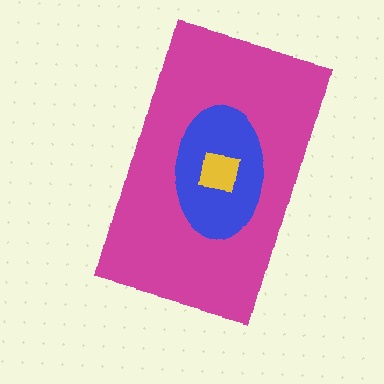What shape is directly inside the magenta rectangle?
The blue ellipse.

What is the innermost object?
The yellow square.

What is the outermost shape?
The magenta rectangle.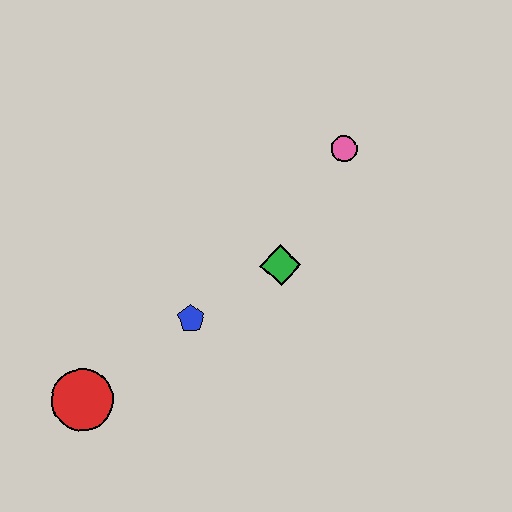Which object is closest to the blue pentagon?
The green diamond is closest to the blue pentagon.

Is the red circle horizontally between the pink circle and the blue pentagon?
No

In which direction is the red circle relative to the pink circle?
The red circle is to the left of the pink circle.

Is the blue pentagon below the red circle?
No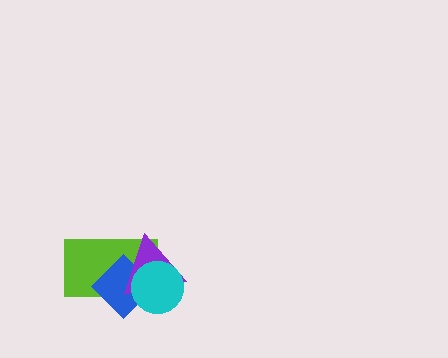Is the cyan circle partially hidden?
No, no other shape covers it.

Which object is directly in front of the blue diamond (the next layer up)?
The purple triangle is directly in front of the blue diamond.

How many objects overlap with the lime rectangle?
3 objects overlap with the lime rectangle.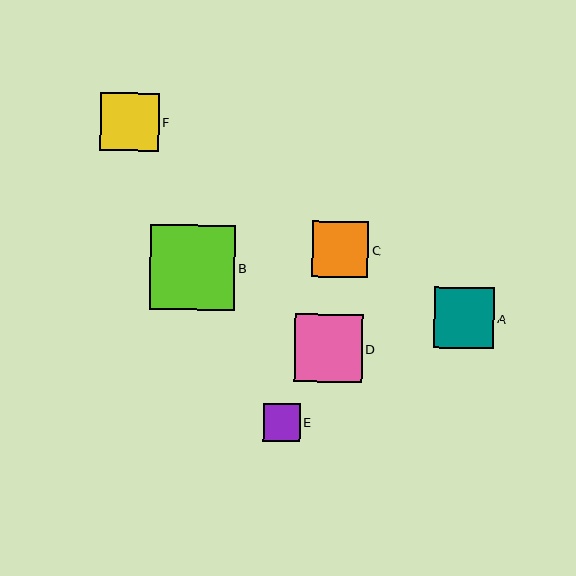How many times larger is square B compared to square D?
Square B is approximately 1.2 times the size of square D.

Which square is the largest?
Square B is the largest with a size of approximately 85 pixels.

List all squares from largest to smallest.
From largest to smallest: B, D, A, F, C, E.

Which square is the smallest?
Square E is the smallest with a size of approximately 37 pixels.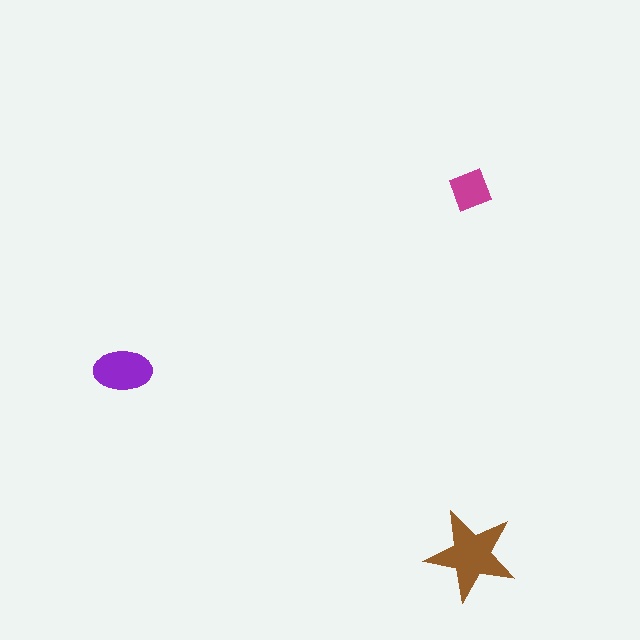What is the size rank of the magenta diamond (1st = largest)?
3rd.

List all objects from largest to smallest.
The brown star, the purple ellipse, the magenta diamond.